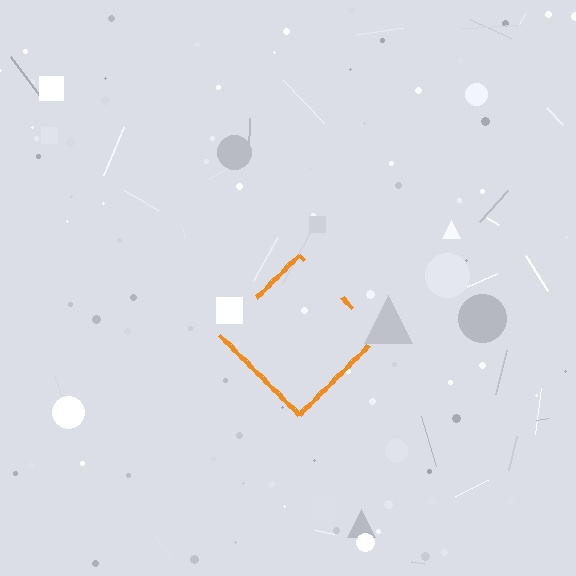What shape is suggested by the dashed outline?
The dashed outline suggests a diamond.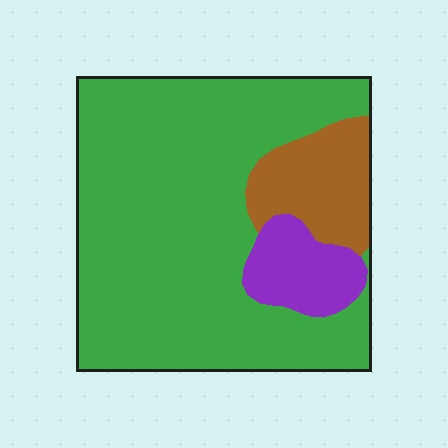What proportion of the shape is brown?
Brown takes up less than a sixth of the shape.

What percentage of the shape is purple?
Purple covers 10% of the shape.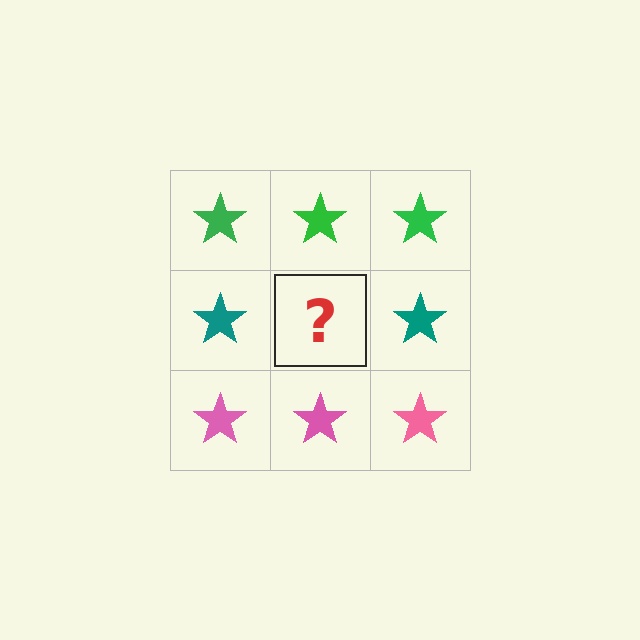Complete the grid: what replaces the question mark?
The question mark should be replaced with a teal star.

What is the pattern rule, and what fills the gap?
The rule is that each row has a consistent color. The gap should be filled with a teal star.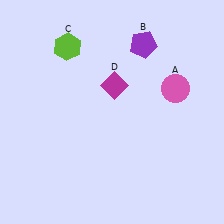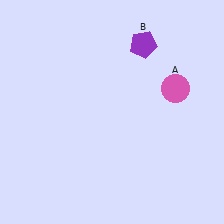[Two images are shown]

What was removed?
The lime hexagon (C), the magenta diamond (D) were removed in Image 2.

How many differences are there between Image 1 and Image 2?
There are 2 differences between the two images.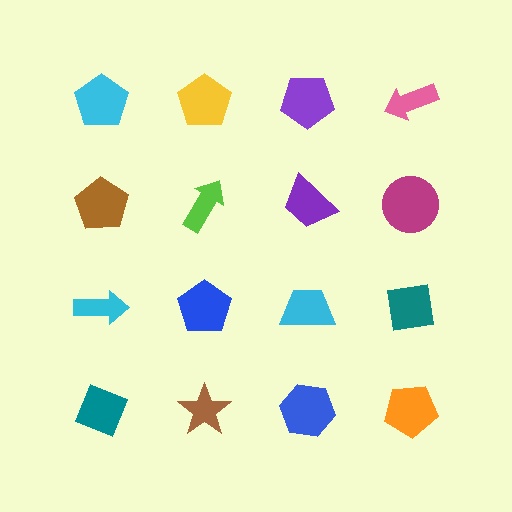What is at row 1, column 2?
A yellow pentagon.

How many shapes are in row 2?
4 shapes.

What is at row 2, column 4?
A magenta circle.